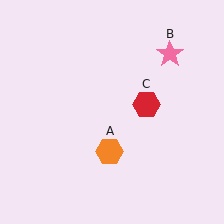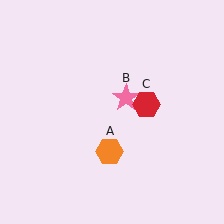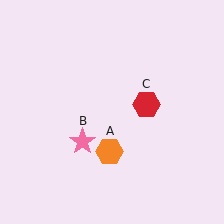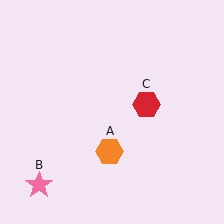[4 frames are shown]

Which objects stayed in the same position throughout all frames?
Orange hexagon (object A) and red hexagon (object C) remained stationary.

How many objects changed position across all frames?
1 object changed position: pink star (object B).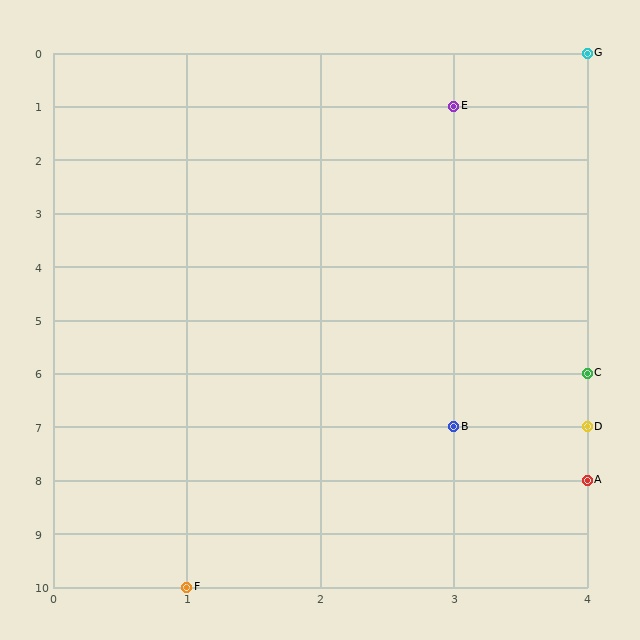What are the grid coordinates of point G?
Point G is at grid coordinates (4, 0).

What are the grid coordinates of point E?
Point E is at grid coordinates (3, 1).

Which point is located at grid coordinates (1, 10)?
Point F is at (1, 10).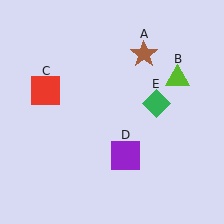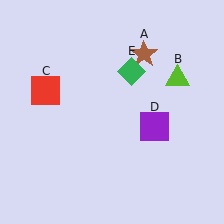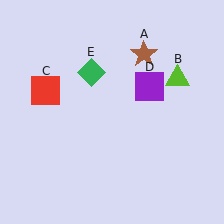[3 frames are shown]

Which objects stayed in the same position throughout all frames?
Brown star (object A) and lime triangle (object B) and red square (object C) remained stationary.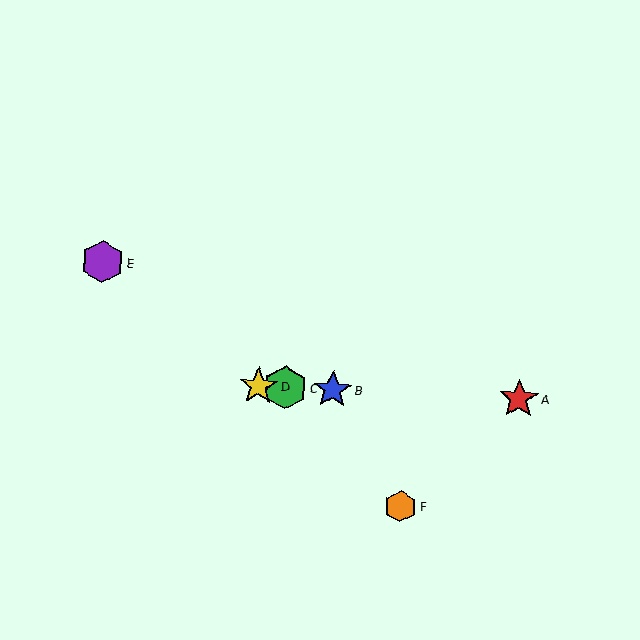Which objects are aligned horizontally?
Objects A, B, C, D are aligned horizontally.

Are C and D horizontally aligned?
Yes, both are at y≈387.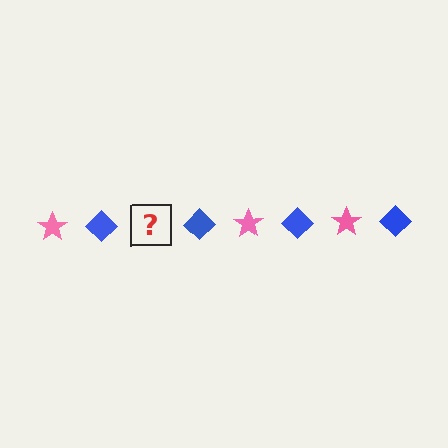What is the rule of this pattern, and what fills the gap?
The rule is that the pattern alternates between pink star and blue diamond. The gap should be filled with a pink star.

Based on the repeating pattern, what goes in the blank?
The blank should be a pink star.